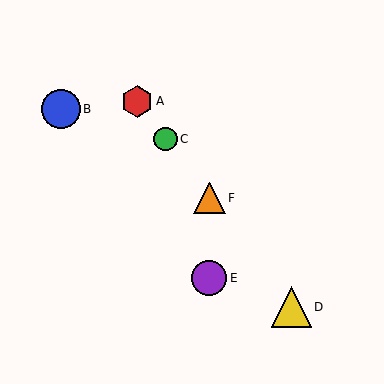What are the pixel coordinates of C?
Object C is at (165, 139).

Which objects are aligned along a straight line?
Objects A, C, D, F are aligned along a straight line.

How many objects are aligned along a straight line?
4 objects (A, C, D, F) are aligned along a straight line.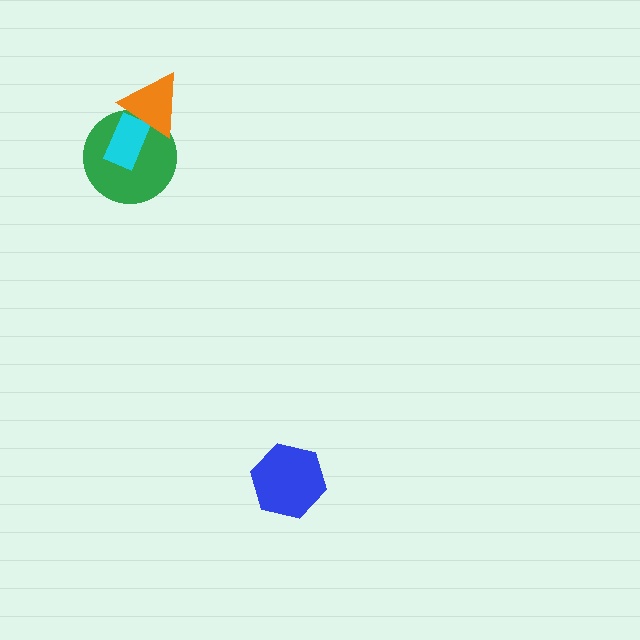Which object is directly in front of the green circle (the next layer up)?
The cyan rectangle is directly in front of the green circle.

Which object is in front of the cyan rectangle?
The orange triangle is in front of the cyan rectangle.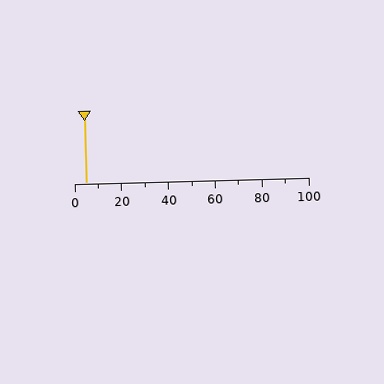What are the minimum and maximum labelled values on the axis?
The axis runs from 0 to 100.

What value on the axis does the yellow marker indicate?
The marker indicates approximately 5.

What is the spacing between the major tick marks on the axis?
The major ticks are spaced 20 apart.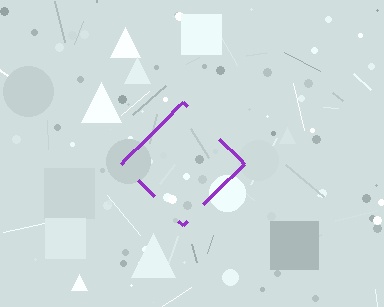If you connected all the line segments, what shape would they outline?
They would outline a diamond.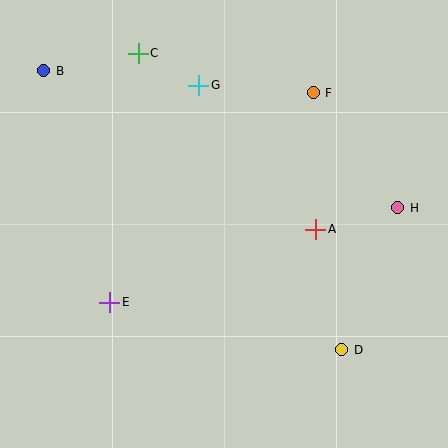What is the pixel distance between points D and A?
The distance between D and A is 123 pixels.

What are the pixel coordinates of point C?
Point C is at (138, 53).